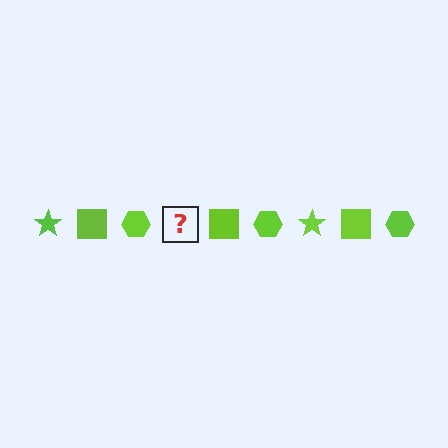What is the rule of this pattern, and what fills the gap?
The rule is that the pattern cycles through star, square, hexagon shapes in lime. The gap should be filled with a lime star.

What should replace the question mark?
The question mark should be replaced with a lime star.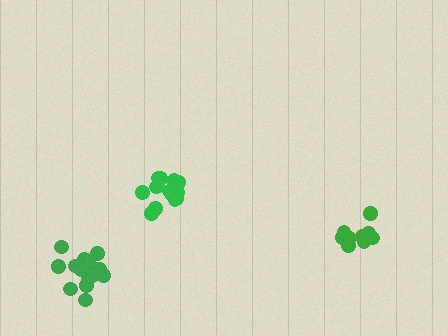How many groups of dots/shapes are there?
There are 3 groups.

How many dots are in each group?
Group 1: 15 dots, Group 2: 15 dots, Group 3: 9 dots (39 total).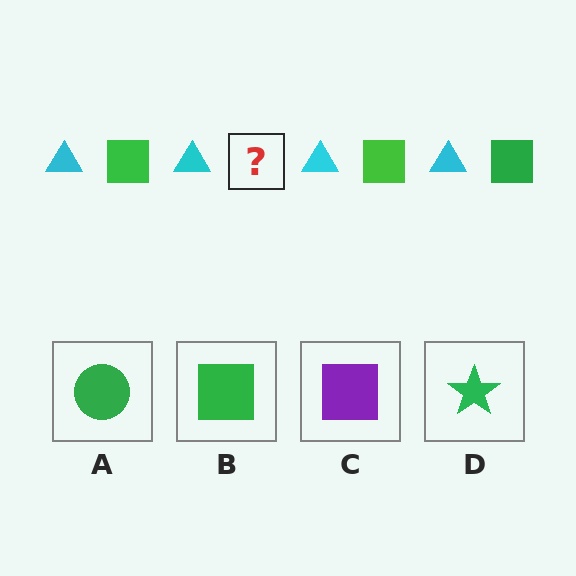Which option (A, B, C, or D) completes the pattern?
B.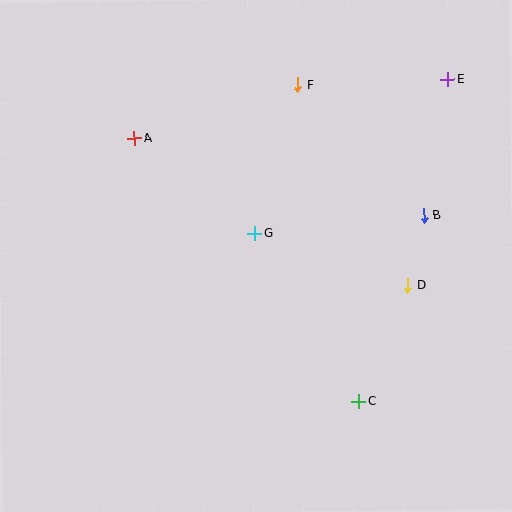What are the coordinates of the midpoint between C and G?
The midpoint between C and G is at (306, 317).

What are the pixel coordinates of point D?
Point D is at (408, 285).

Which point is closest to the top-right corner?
Point E is closest to the top-right corner.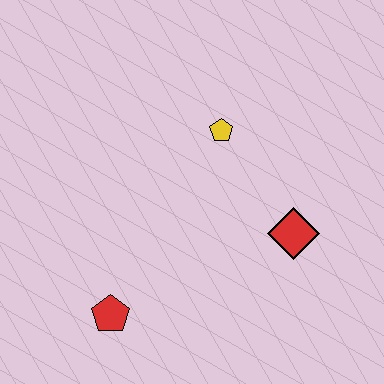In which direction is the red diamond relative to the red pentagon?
The red diamond is to the right of the red pentagon.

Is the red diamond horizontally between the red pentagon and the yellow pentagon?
No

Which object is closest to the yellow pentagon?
The red diamond is closest to the yellow pentagon.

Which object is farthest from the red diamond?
The red pentagon is farthest from the red diamond.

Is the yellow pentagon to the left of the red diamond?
Yes